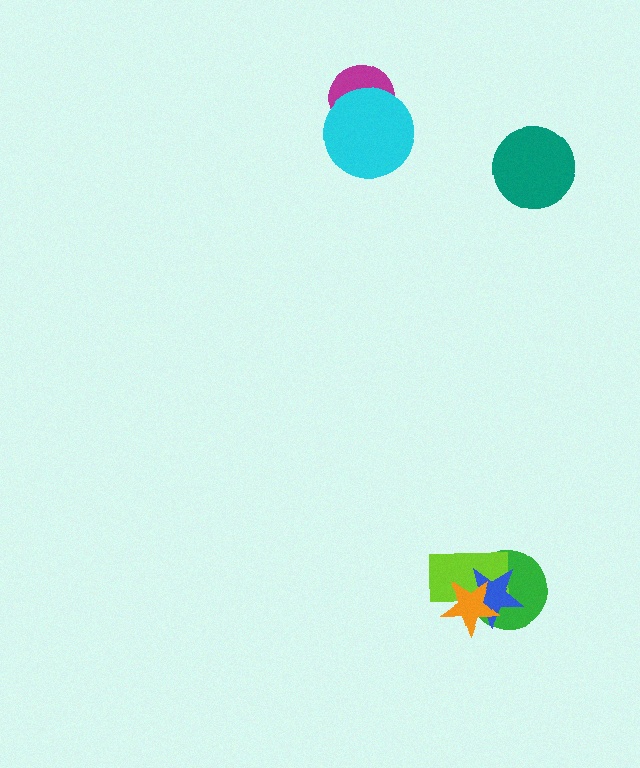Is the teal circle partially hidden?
No, no other shape covers it.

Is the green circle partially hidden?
Yes, it is partially covered by another shape.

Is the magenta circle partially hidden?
Yes, it is partially covered by another shape.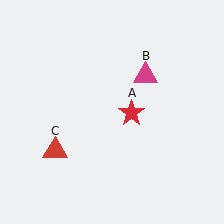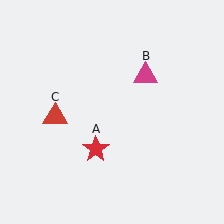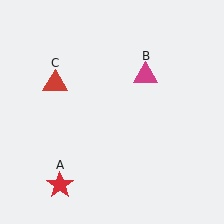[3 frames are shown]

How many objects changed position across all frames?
2 objects changed position: red star (object A), red triangle (object C).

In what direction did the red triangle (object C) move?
The red triangle (object C) moved up.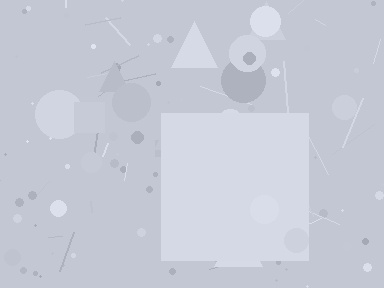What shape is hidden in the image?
A square is hidden in the image.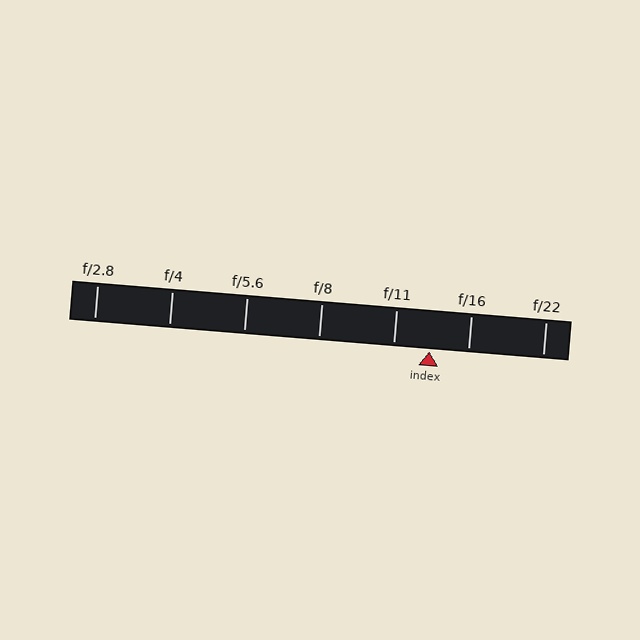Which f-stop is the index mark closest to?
The index mark is closest to f/11.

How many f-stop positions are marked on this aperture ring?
There are 7 f-stop positions marked.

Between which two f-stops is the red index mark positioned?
The index mark is between f/11 and f/16.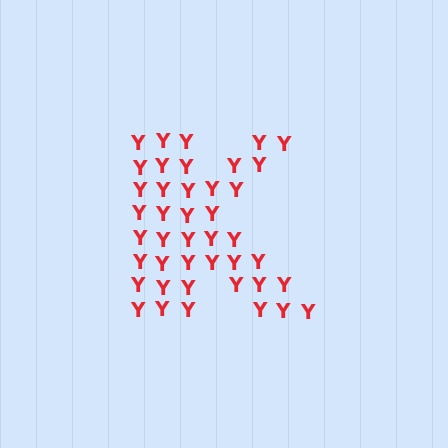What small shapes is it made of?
It is made of small letter Y's.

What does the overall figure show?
The overall figure shows the letter K.